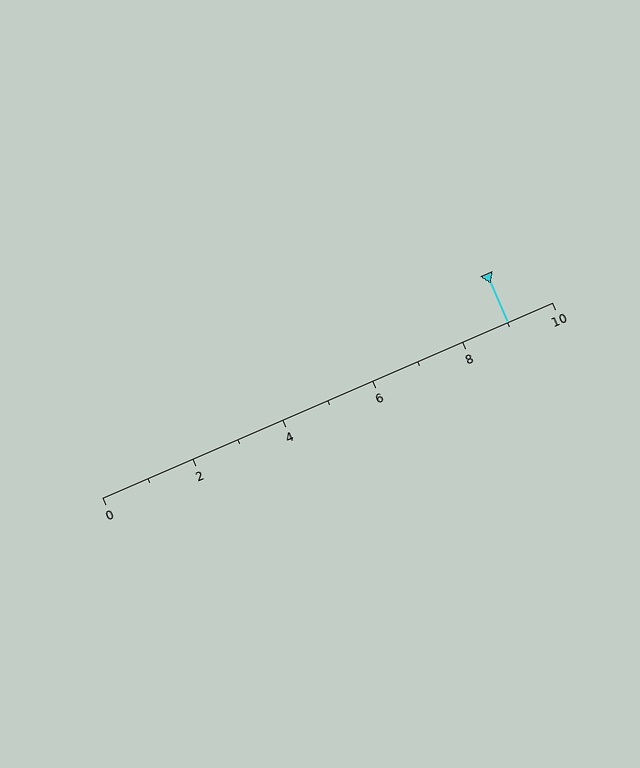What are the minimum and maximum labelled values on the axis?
The axis runs from 0 to 10.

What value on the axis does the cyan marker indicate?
The marker indicates approximately 9.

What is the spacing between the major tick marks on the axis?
The major ticks are spaced 2 apart.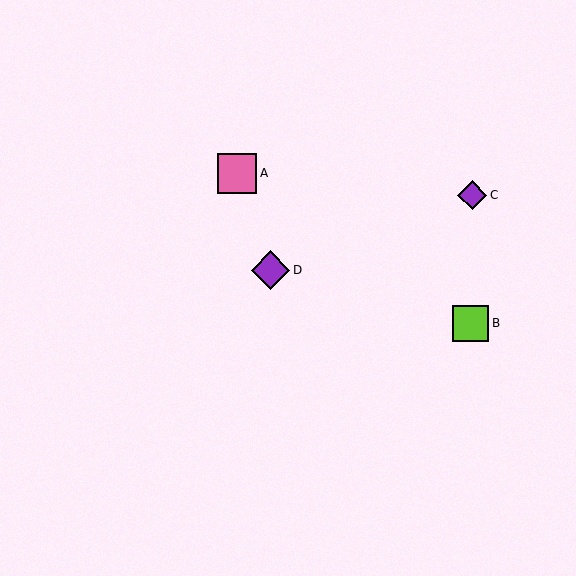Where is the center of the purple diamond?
The center of the purple diamond is at (472, 195).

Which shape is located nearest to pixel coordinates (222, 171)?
The pink square (labeled A) at (237, 173) is nearest to that location.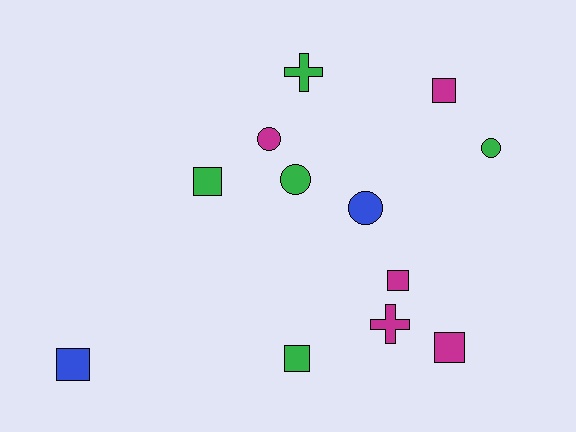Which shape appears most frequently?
Square, with 6 objects.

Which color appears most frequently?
Magenta, with 5 objects.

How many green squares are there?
There are 2 green squares.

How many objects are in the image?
There are 12 objects.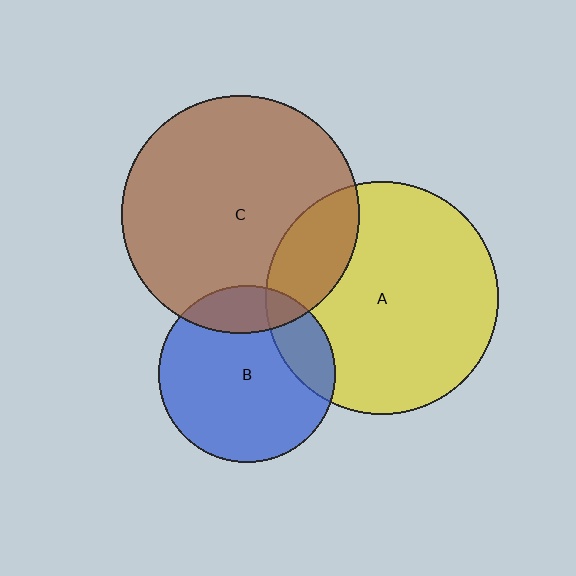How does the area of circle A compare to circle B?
Approximately 1.7 times.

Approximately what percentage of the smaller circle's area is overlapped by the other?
Approximately 20%.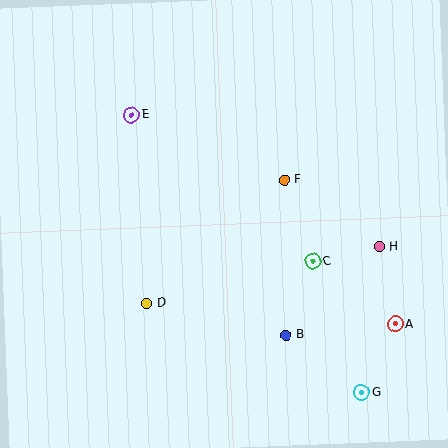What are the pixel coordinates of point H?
Point H is at (379, 247).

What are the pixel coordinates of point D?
Point D is at (147, 303).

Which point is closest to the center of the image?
Point F at (284, 180) is closest to the center.